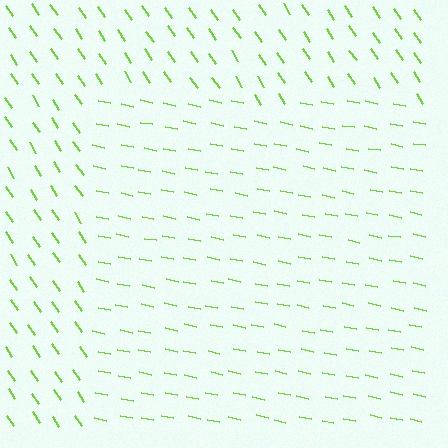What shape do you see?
I see a rectangle.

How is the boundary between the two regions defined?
The boundary is defined purely by a change in line orientation (approximately 45 degrees difference). All lines are the same color and thickness.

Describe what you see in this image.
The image is filled with small lime line segments. A rectangle region in the image has lines oriented differently from the surrounding lines, creating a visible texture boundary.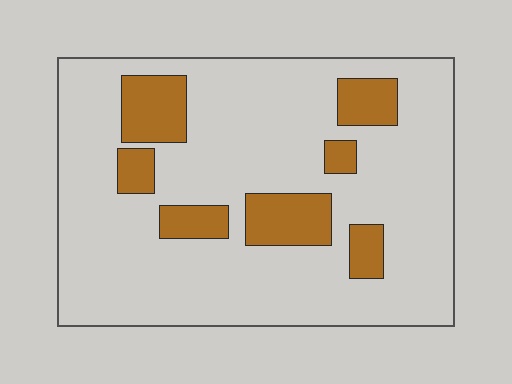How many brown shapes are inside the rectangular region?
7.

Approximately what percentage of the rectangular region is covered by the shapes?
Approximately 20%.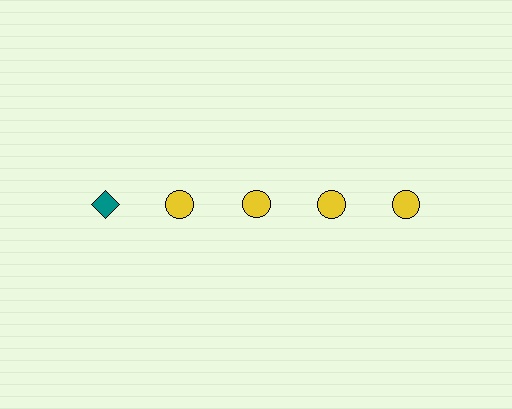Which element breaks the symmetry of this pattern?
The teal diamond in the top row, leftmost column breaks the symmetry. All other shapes are yellow circles.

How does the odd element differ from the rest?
It differs in both color (teal instead of yellow) and shape (diamond instead of circle).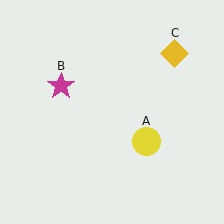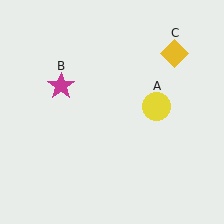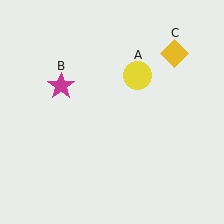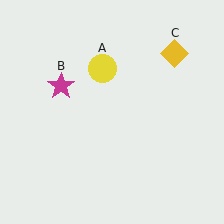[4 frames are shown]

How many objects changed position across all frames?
1 object changed position: yellow circle (object A).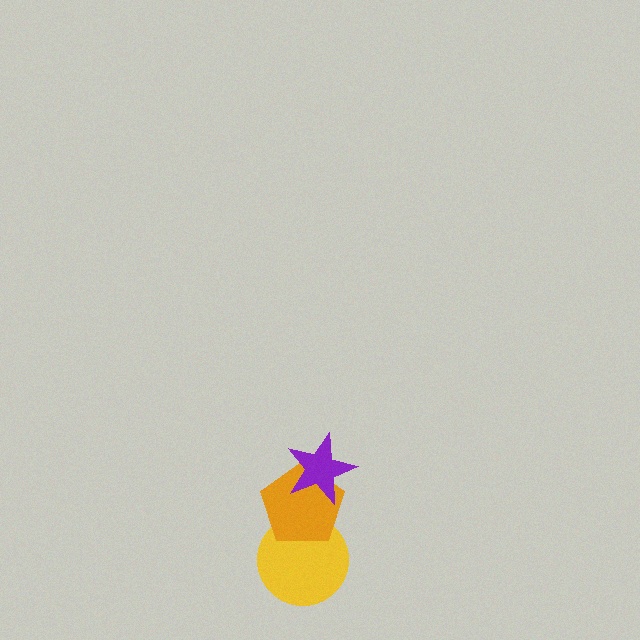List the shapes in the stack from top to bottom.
From top to bottom: the purple star, the orange pentagon, the yellow circle.